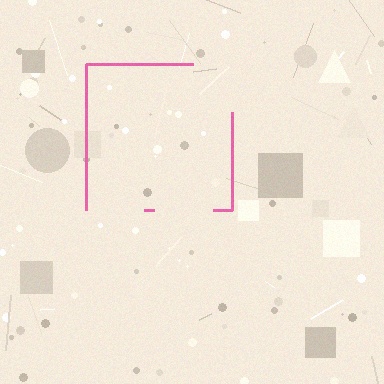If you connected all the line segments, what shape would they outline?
They would outline a square.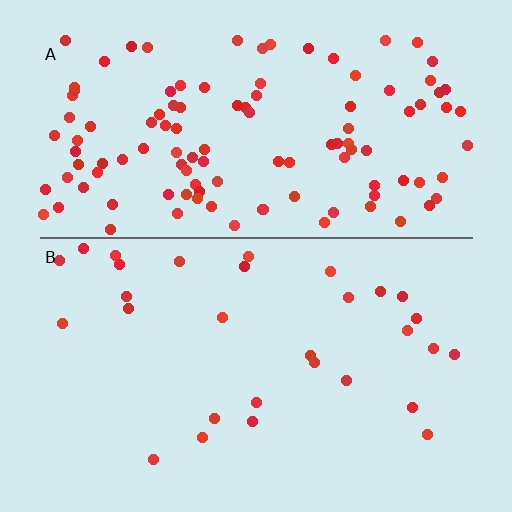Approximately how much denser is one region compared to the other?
Approximately 3.9× — region A over region B.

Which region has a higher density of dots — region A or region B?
A (the top).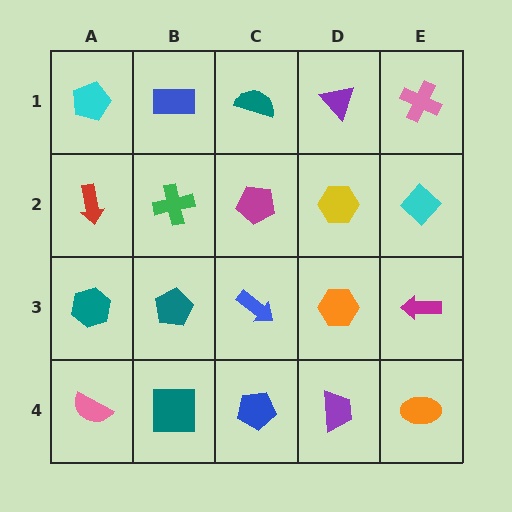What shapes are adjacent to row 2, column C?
A teal semicircle (row 1, column C), a blue arrow (row 3, column C), a green cross (row 2, column B), a yellow hexagon (row 2, column D).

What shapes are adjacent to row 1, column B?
A green cross (row 2, column B), a cyan pentagon (row 1, column A), a teal semicircle (row 1, column C).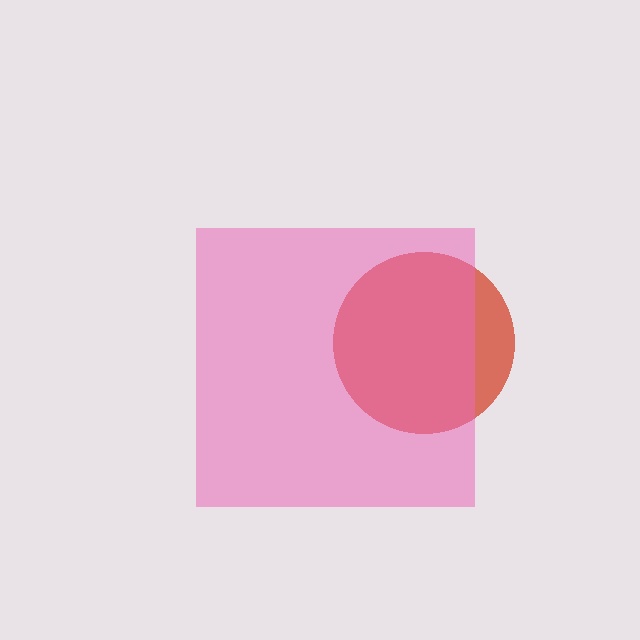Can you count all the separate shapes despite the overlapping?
Yes, there are 2 separate shapes.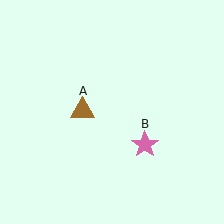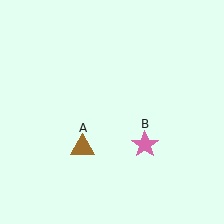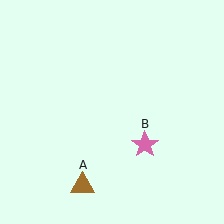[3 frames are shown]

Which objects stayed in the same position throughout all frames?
Pink star (object B) remained stationary.